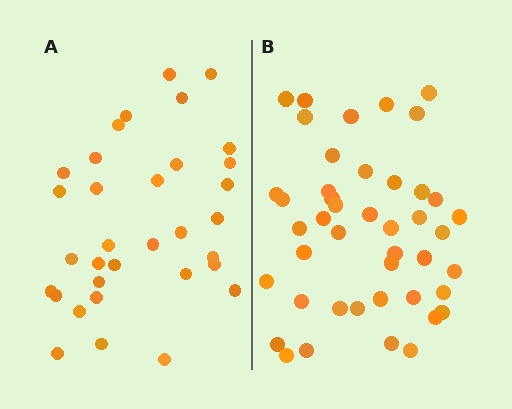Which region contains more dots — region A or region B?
Region B (the right region) has more dots.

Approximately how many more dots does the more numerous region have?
Region B has roughly 12 or so more dots than region A.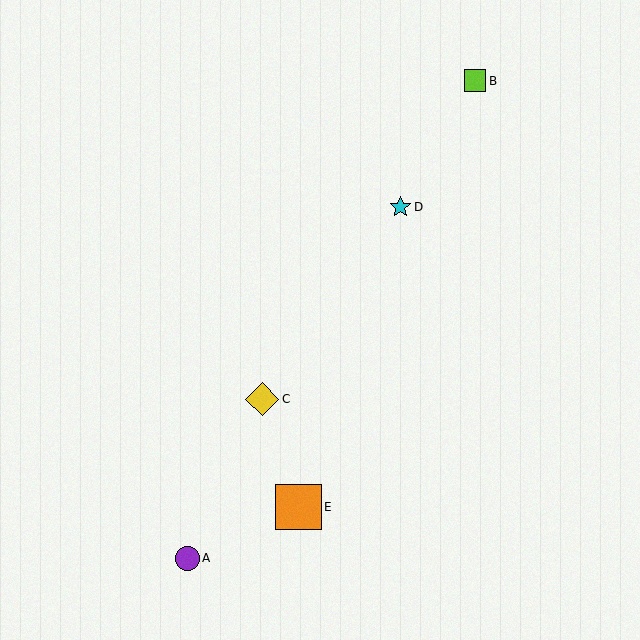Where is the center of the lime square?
The center of the lime square is at (475, 81).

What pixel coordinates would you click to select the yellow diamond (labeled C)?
Click at (262, 399) to select the yellow diamond C.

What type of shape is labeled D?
Shape D is a cyan star.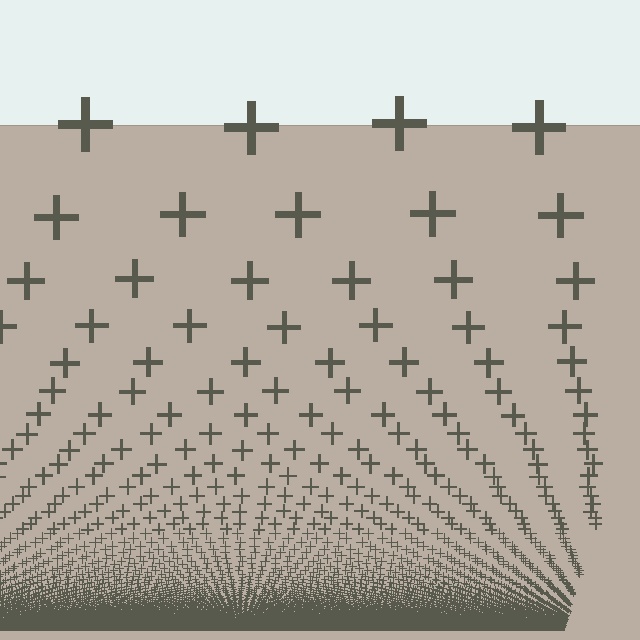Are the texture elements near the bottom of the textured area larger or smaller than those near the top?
Smaller. The gradient is inverted — elements near the bottom are smaller and denser.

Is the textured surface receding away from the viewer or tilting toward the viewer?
The surface appears to tilt toward the viewer. Texture elements get larger and sparser toward the top.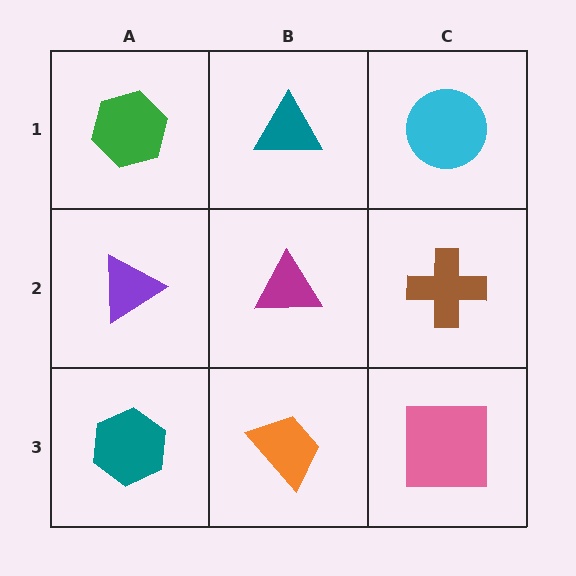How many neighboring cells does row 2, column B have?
4.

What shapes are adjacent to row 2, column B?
A teal triangle (row 1, column B), an orange trapezoid (row 3, column B), a purple triangle (row 2, column A), a brown cross (row 2, column C).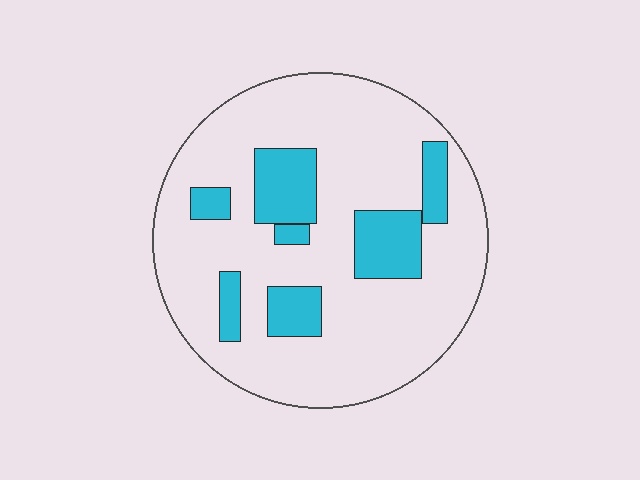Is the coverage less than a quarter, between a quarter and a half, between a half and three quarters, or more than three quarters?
Less than a quarter.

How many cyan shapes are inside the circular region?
7.